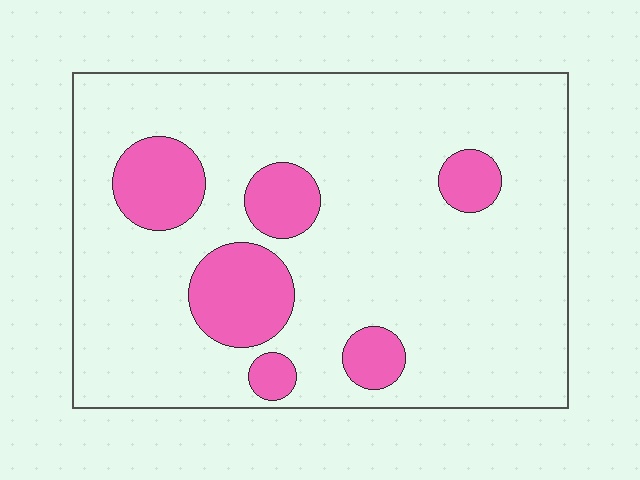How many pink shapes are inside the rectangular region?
6.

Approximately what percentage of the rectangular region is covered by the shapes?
Approximately 15%.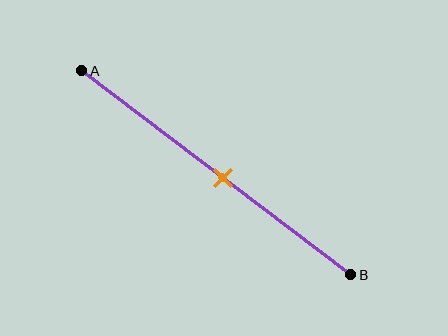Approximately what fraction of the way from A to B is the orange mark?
The orange mark is approximately 55% of the way from A to B.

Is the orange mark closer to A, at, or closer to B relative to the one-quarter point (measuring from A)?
The orange mark is closer to point B than the one-quarter point of segment AB.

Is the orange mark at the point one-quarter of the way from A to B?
No, the mark is at about 55% from A, not at the 25% one-quarter point.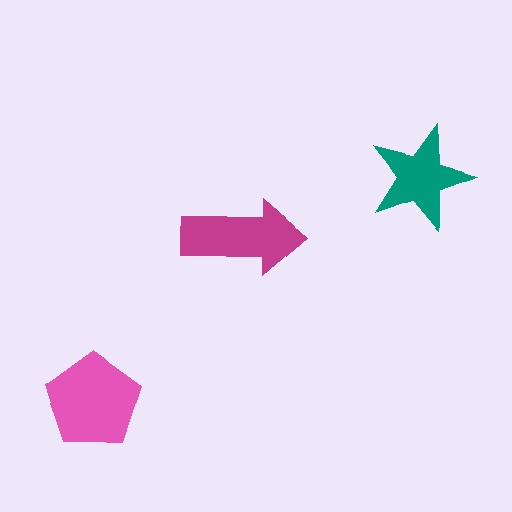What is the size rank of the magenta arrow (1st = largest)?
2nd.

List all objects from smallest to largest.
The teal star, the magenta arrow, the pink pentagon.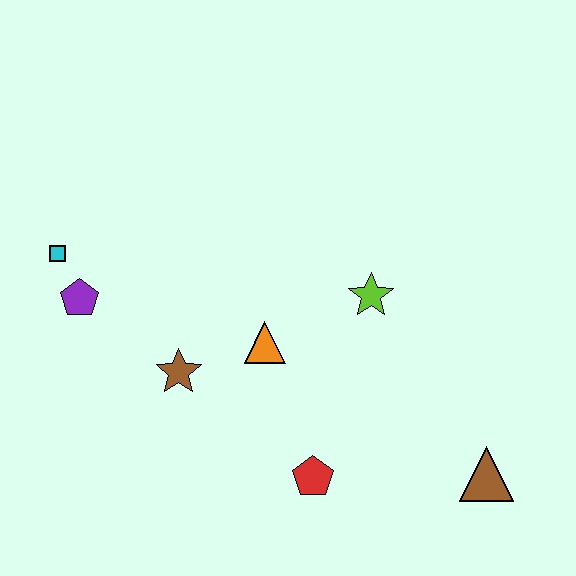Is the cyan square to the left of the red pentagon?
Yes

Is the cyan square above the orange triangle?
Yes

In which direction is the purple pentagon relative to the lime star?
The purple pentagon is to the left of the lime star.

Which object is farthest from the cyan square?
The brown triangle is farthest from the cyan square.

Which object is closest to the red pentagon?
The orange triangle is closest to the red pentagon.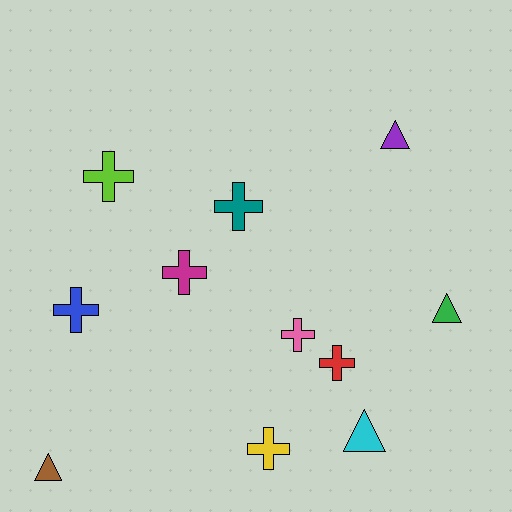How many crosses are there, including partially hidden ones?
There are 7 crosses.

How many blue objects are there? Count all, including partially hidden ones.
There is 1 blue object.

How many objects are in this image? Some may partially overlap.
There are 11 objects.